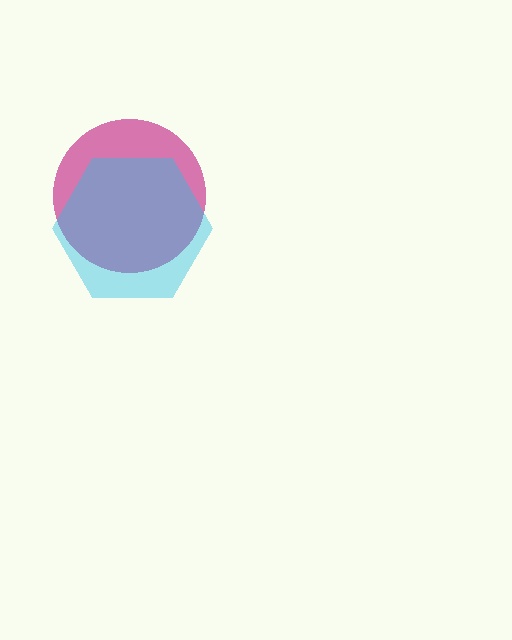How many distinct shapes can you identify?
There are 2 distinct shapes: a magenta circle, a cyan hexagon.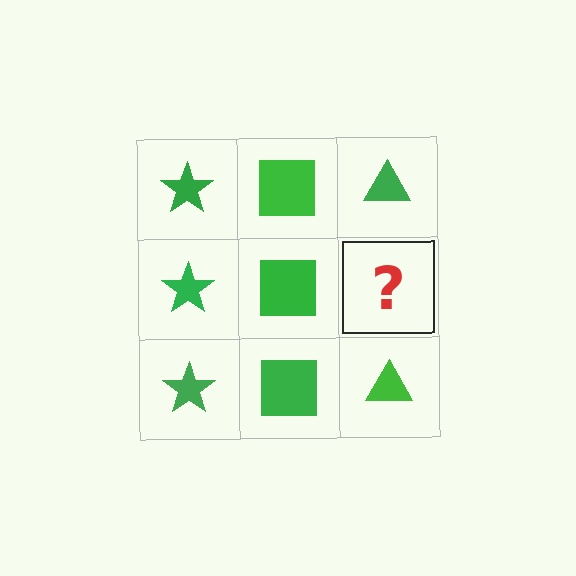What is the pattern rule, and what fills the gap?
The rule is that each column has a consistent shape. The gap should be filled with a green triangle.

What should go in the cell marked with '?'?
The missing cell should contain a green triangle.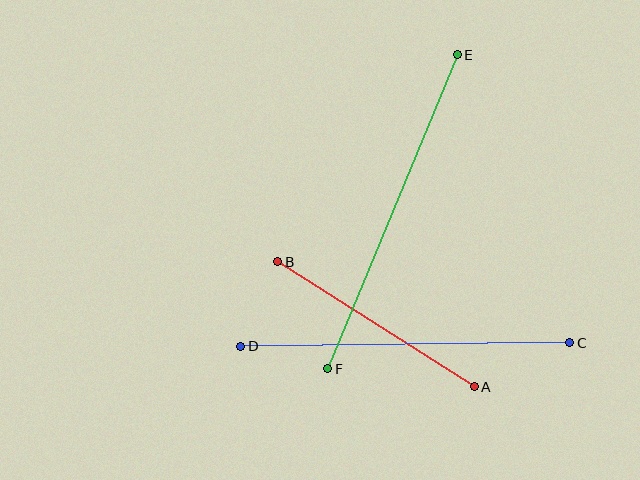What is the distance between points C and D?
The distance is approximately 329 pixels.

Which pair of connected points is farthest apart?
Points E and F are farthest apart.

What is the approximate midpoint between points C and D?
The midpoint is at approximately (405, 345) pixels.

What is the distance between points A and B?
The distance is approximately 233 pixels.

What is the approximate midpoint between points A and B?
The midpoint is at approximately (376, 324) pixels.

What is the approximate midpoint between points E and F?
The midpoint is at approximately (392, 212) pixels.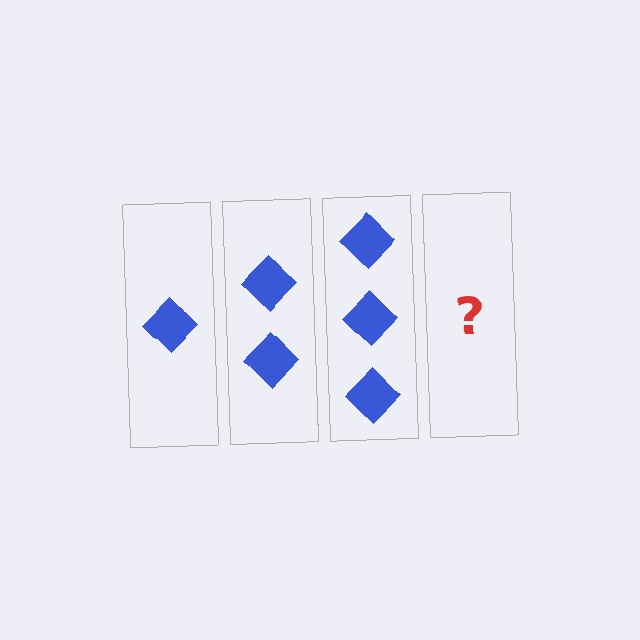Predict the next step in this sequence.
The next step is 4 diamonds.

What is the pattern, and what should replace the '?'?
The pattern is that each step adds one more diamond. The '?' should be 4 diamonds.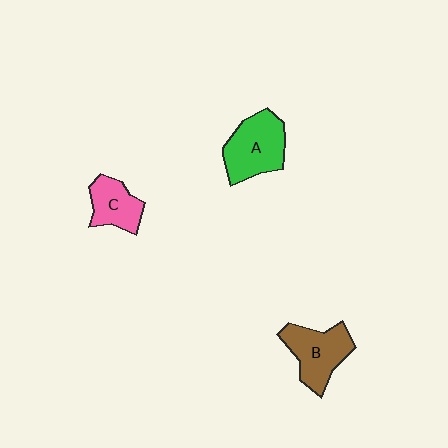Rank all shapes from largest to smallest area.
From largest to smallest: A (green), B (brown), C (pink).